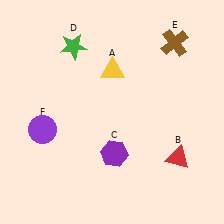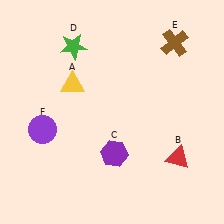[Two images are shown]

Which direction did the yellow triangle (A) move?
The yellow triangle (A) moved left.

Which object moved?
The yellow triangle (A) moved left.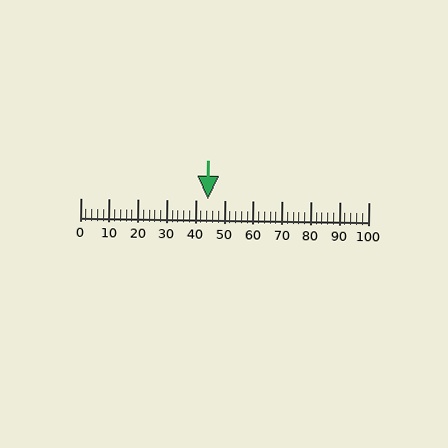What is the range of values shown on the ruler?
The ruler shows values from 0 to 100.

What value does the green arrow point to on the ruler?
The green arrow points to approximately 44.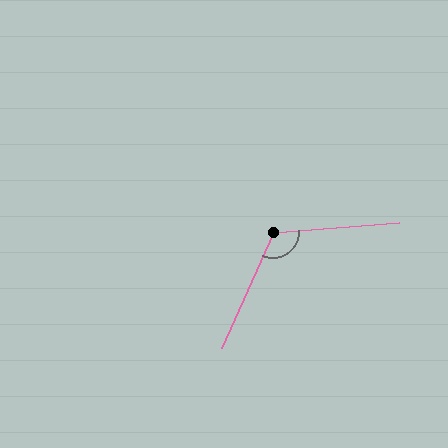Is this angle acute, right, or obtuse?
It is obtuse.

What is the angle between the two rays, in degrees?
Approximately 118 degrees.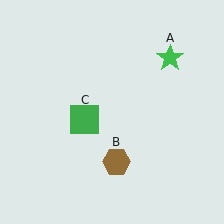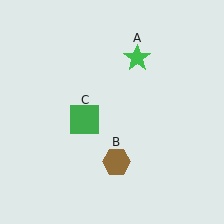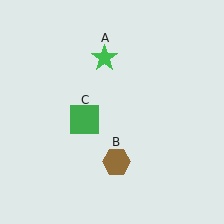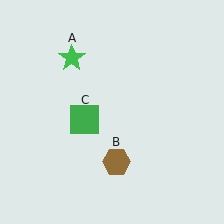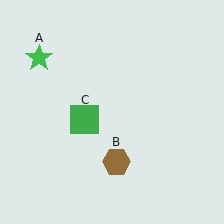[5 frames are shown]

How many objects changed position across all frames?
1 object changed position: green star (object A).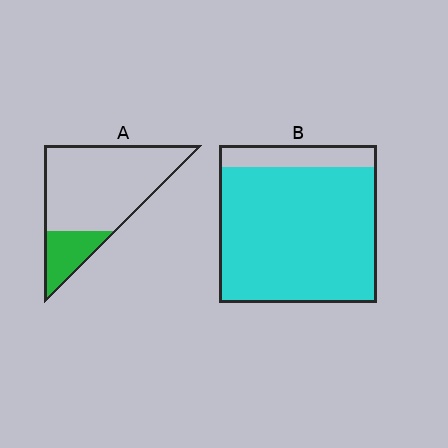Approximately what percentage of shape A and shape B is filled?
A is approximately 20% and B is approximately 85%.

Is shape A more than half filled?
No.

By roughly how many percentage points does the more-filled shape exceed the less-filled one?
By roughly 65 percentage points (B over A).